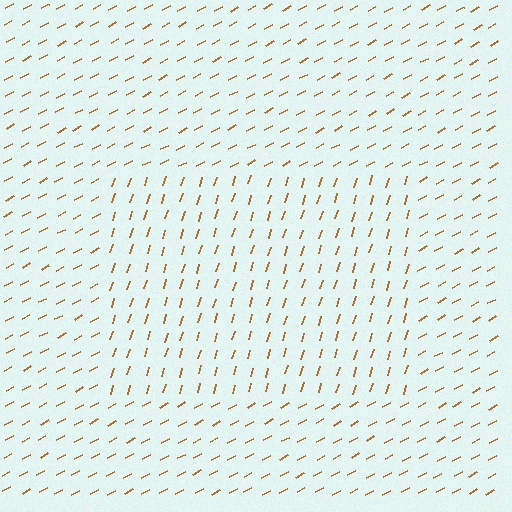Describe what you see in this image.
The image is filled with small brown line segments. A rectangle region in the image has lines oriented differently from the surrounding lines, creating a visible texture boundary.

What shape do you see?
I see a rectangle.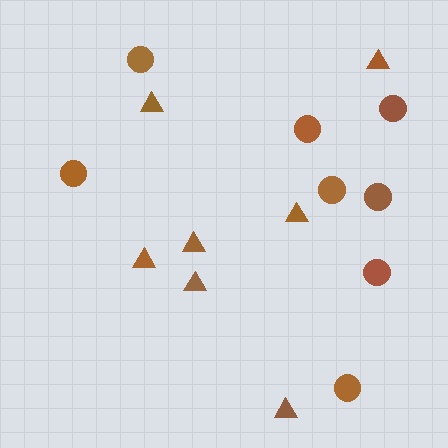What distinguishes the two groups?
There are 2 groups: one group of circles (8) and one group of triangles (7).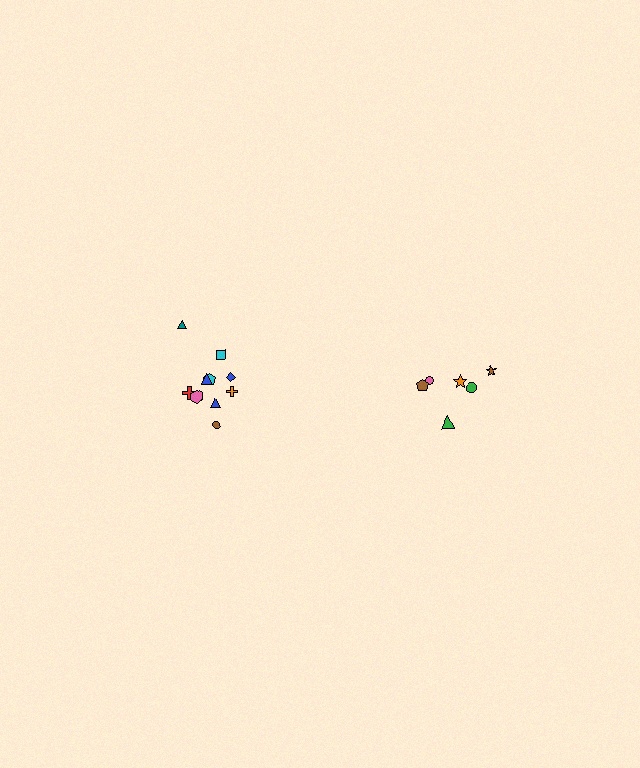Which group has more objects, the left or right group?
The left group.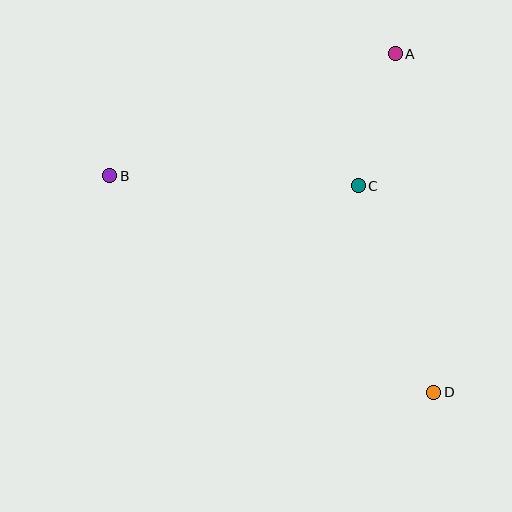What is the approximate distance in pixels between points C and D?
The distance between C and D is approximately 220 pixels.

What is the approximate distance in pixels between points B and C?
The distance between B and C is approximately 248 pixels.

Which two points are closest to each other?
Points A and C are closest to each other.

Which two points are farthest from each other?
Points B and D are farthest from each other.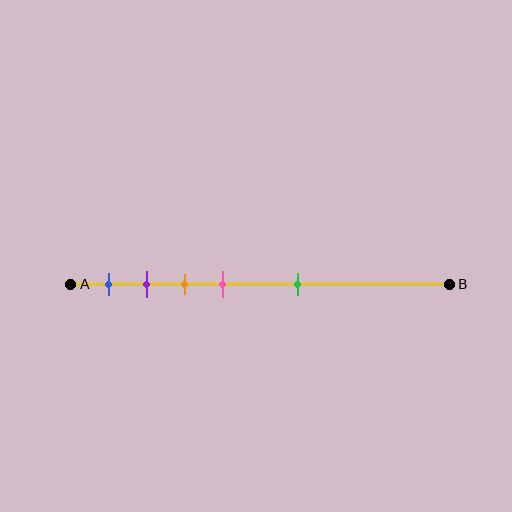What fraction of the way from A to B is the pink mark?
The pink mark is approximately 40% (0.4) of the way from A to B.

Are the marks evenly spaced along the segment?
No, the marks are not evenly spaced.